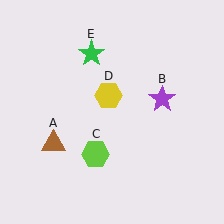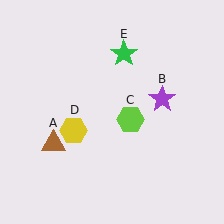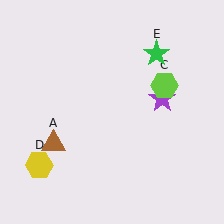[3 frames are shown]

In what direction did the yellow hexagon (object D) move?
The yellow hexagon (object D) moved down and to the left.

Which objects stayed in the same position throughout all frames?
Brown triangle (object A) and purple star (object B) remained stationary.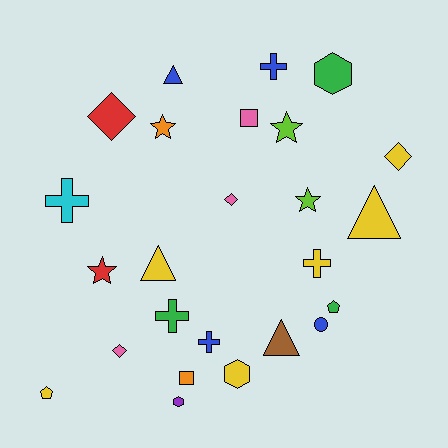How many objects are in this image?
There are 25 objects.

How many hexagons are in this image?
There are 3 hexagons.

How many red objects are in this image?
There are 2 red objects.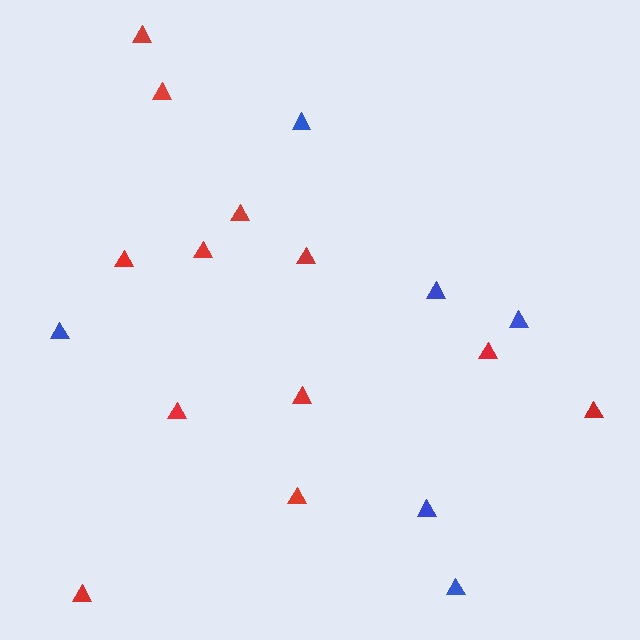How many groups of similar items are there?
There are 2 groups: one group of red triangles (12) and one group of blue triangles (6).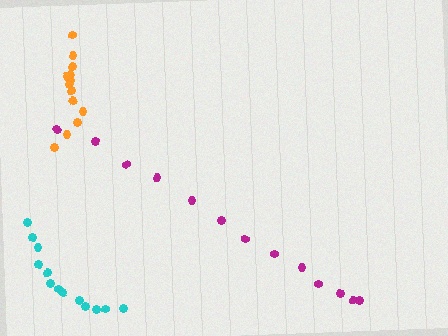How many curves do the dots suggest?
There are 3 distinct paths.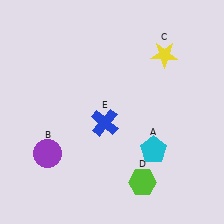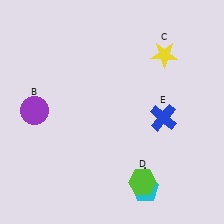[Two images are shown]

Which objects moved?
The objects that moved are: the cyan pentagon (A), the purple circle (B), the blue cross (E).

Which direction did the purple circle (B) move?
The purple circle (B) moved up.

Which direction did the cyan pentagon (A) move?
The cyan pentagon (A) moved down.